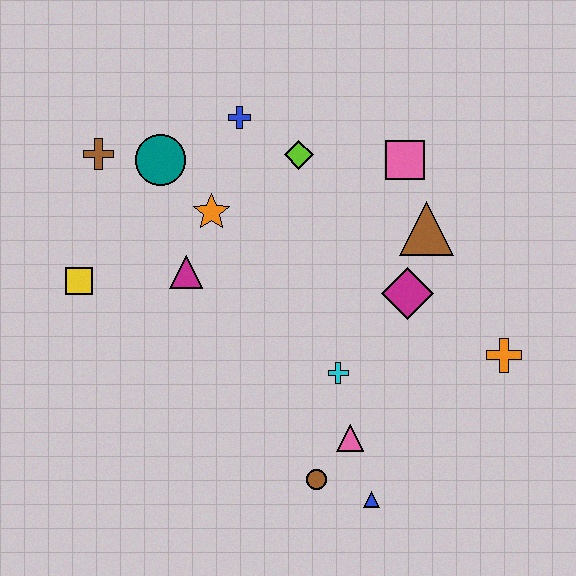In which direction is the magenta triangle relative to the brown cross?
The magenta triangle is below the brown cross.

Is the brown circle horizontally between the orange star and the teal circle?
No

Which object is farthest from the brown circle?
The brown cross is farthest from the brown circle.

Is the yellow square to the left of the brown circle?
Yes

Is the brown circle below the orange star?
Yes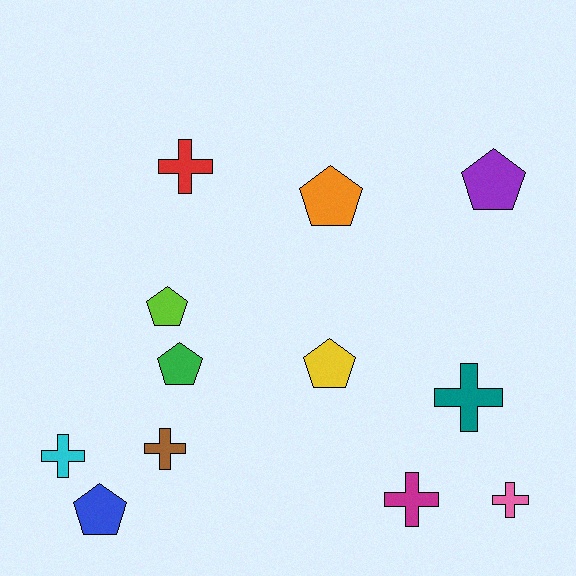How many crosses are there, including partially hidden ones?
There are 6 crosses.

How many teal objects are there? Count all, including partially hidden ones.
There is 1 teal object.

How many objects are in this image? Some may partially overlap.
There are 12 objects.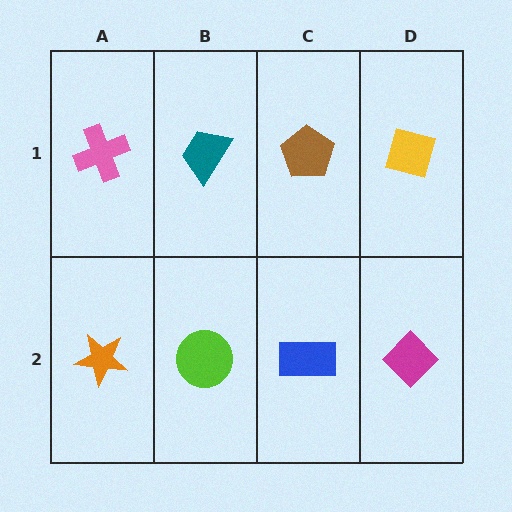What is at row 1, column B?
A teal trapezoid.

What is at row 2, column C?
A blue rectangle.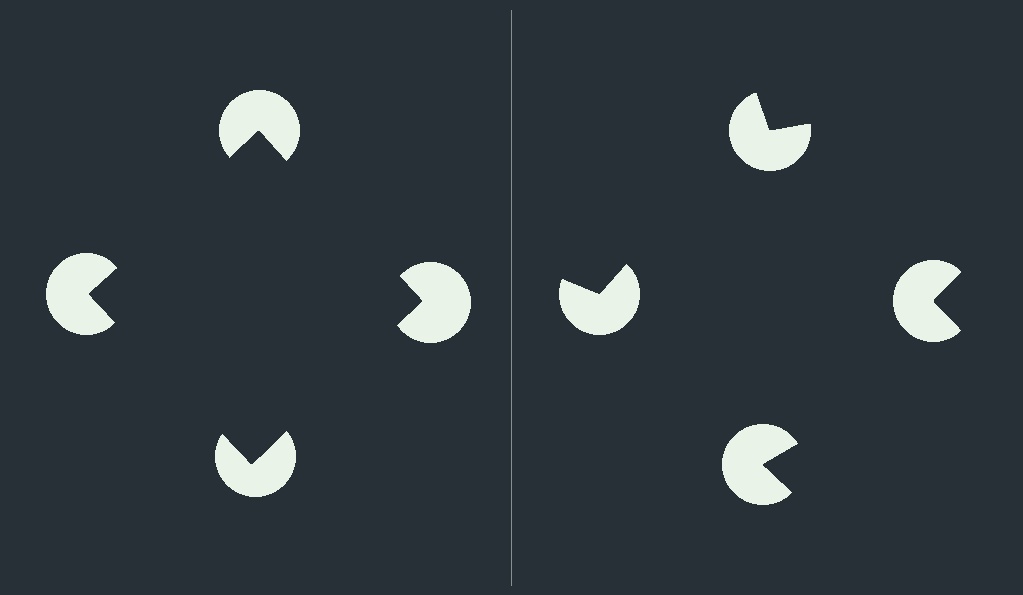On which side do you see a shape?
An illusory square appears on the left side. On the right side the wedge cuts are rotated, so no coherent shape forms.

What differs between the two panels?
The pac-man discs are positioned identically on both sides; only the wedge orientations differ. On the left they align to a square; on the right they are misaligned.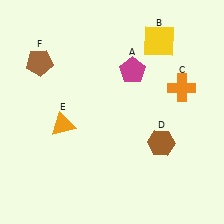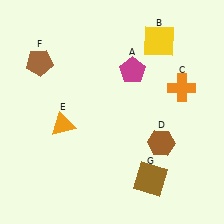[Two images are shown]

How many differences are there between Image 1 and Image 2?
There is 1 difference between the two images.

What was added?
A brown square (G) was added in Image 2.